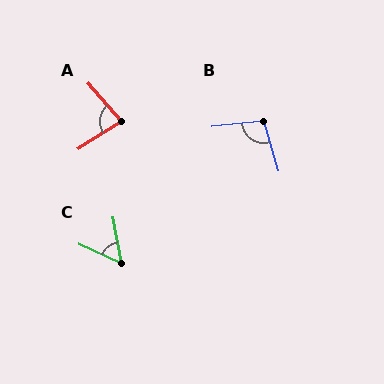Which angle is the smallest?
C, at approximately 55 degrees.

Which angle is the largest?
B, at approximately 100 degrees.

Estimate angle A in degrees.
Approximately 82 degrees.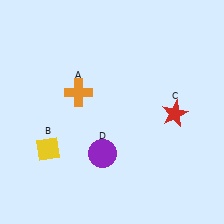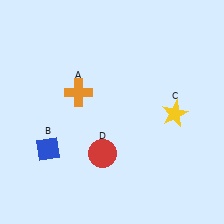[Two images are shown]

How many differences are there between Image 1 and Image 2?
There are 3 differences between the two images.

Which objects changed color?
B changed from yellow to blue. C changed from red to yellow. D changed from purple to red.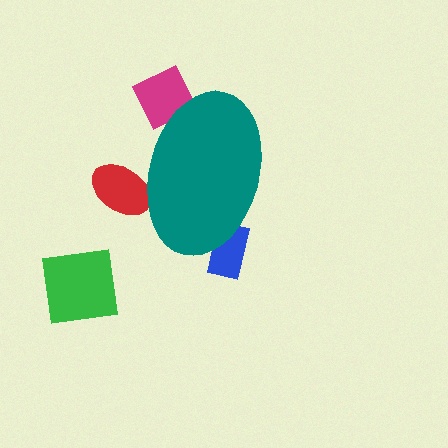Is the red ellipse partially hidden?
Yes, the red ellipse is partially hidden behind the teal ellipse.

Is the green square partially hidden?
No, the green square is fully visible.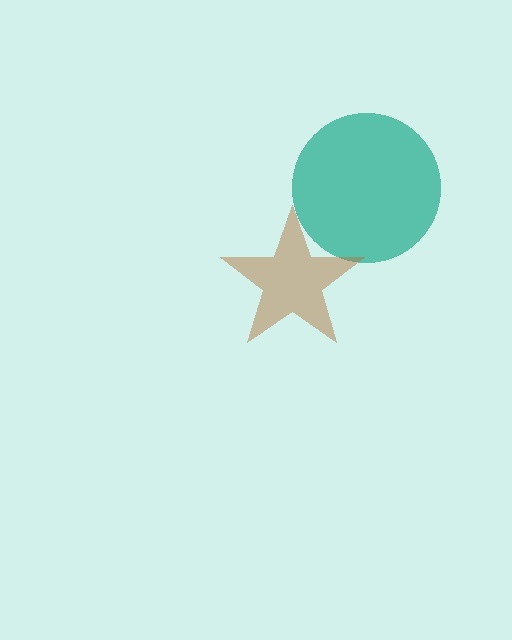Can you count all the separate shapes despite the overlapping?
Yes, there are 2 separate shapes.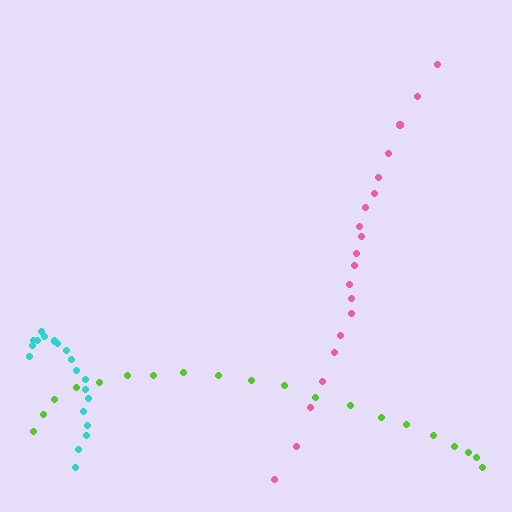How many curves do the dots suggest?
There are 3 distinct paths.